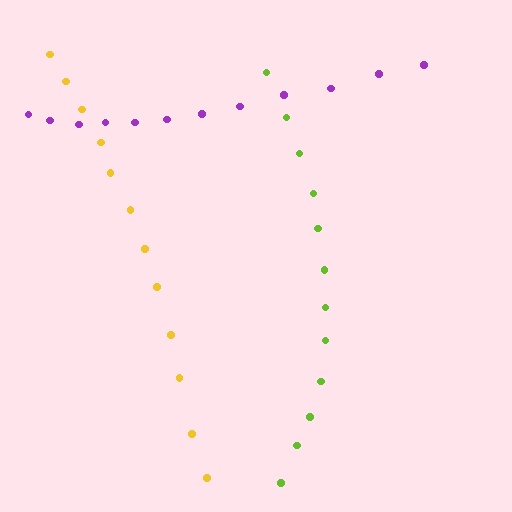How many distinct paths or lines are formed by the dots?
There are 3 distinct paths.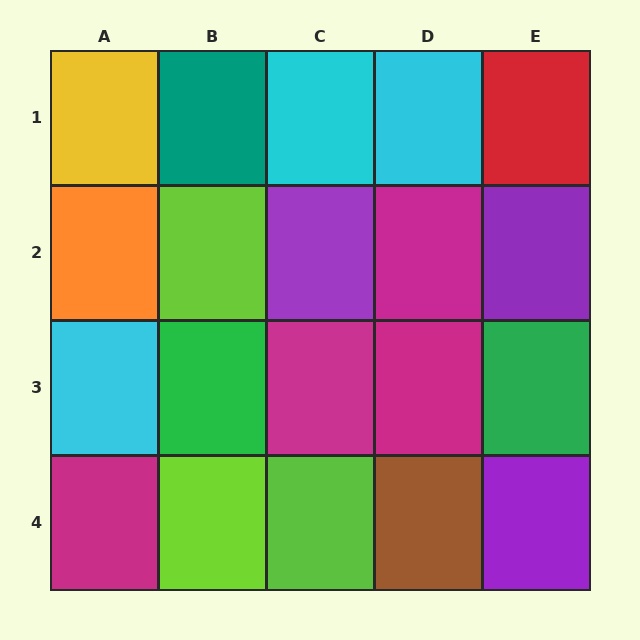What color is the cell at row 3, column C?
Magenta.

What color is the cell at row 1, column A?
Yellow.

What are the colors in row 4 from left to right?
Magenta, lime, lime, brown, purple.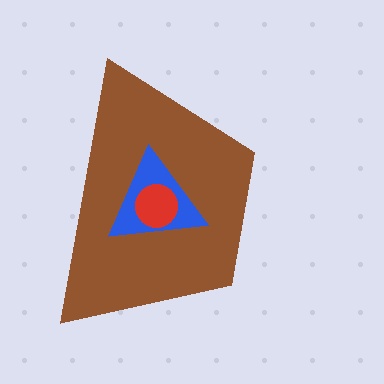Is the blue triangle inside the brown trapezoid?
Yes.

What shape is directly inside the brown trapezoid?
The blue triangle.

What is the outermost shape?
The brown trapezoid.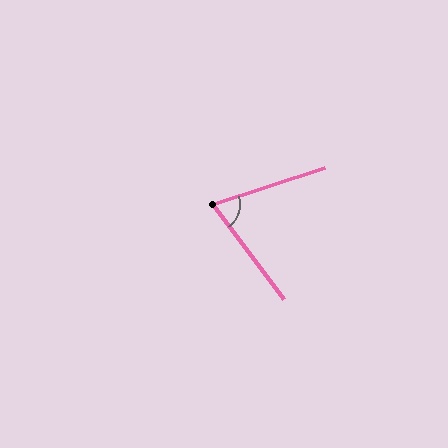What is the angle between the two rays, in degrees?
Approximately 71 degrees.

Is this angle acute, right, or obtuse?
It is acute.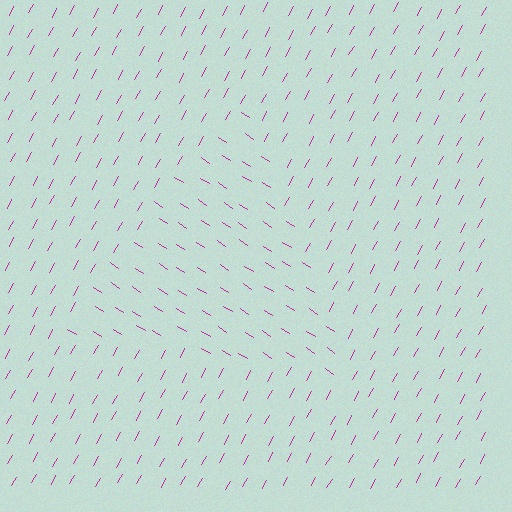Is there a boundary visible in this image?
Yes, there is a texture boundary formed by a change in line orientation.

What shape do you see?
I see a triangle.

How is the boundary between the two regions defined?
The boundary is defined purely by a change in line orientation (approximately 86 degrees difference). All lines are the same color and thickness.